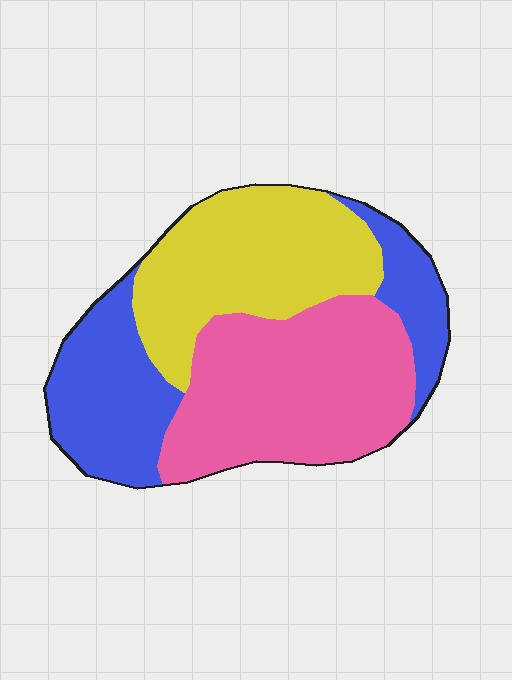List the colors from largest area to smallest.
From largest to smallest: pink, yellow, blue.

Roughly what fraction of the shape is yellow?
Yellow takes up about one third (1/3) of the shape.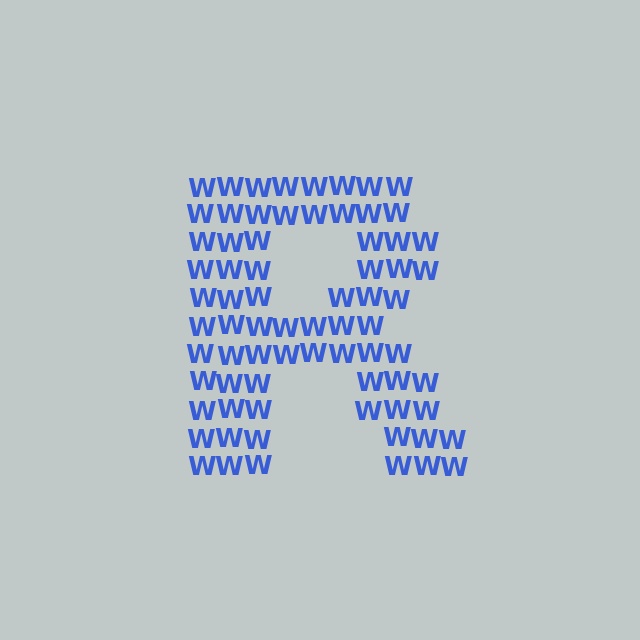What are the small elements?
The small elements are letter W's.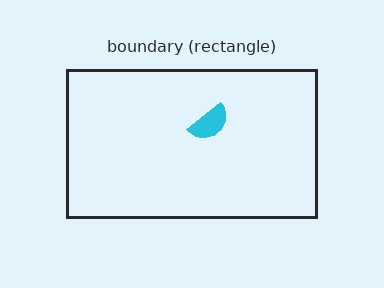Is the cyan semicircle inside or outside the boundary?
Inside.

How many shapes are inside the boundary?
1 inside, 0 outside.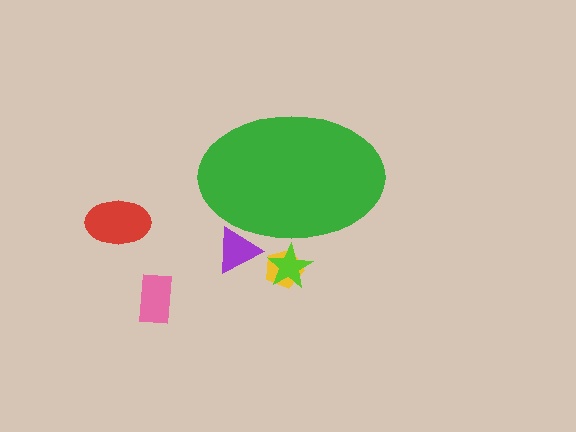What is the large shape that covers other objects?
A green ellipse.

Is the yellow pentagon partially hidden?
Yes, the yellow pentagon is partially hidden behind the green ellipse.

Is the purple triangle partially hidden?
Yes, the purple triangle is partially hidden behind the green ellipse.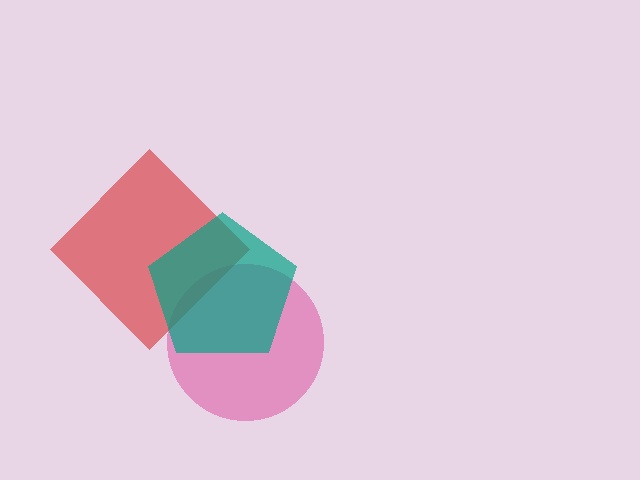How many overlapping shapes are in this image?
There are 3 overlapping shapes in the image.